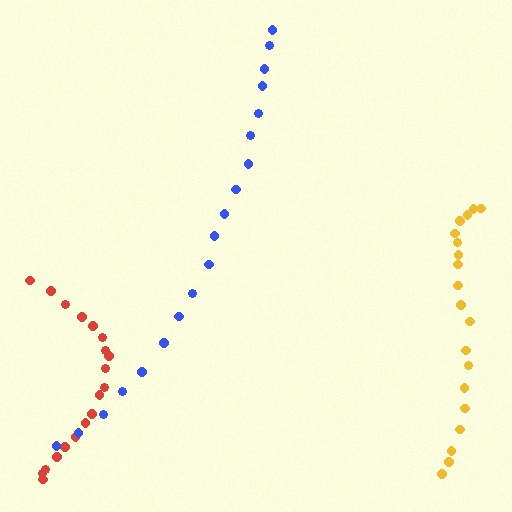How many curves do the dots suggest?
There are 3 distinct paths.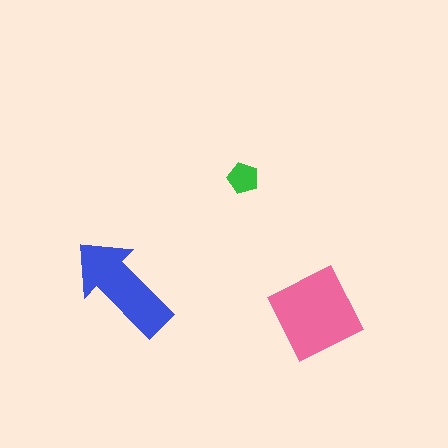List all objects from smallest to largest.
The green pentagon, the blue arrow, the pink diamond.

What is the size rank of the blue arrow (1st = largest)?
2nd.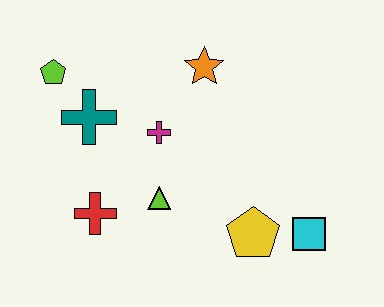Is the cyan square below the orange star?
Yes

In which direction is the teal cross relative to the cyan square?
The teal cross is to the left of the cyan square.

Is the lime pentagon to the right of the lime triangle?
No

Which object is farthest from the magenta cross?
The cyan square is farthest from the magenta cross.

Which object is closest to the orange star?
The magenta cross is closest to the orange star.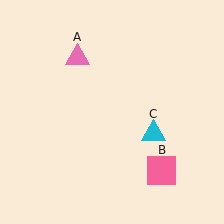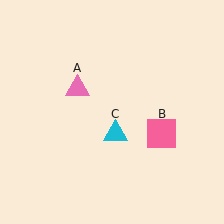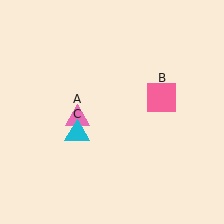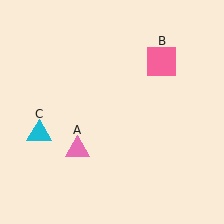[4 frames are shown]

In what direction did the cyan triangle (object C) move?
The cyan triangle (object C) moved left.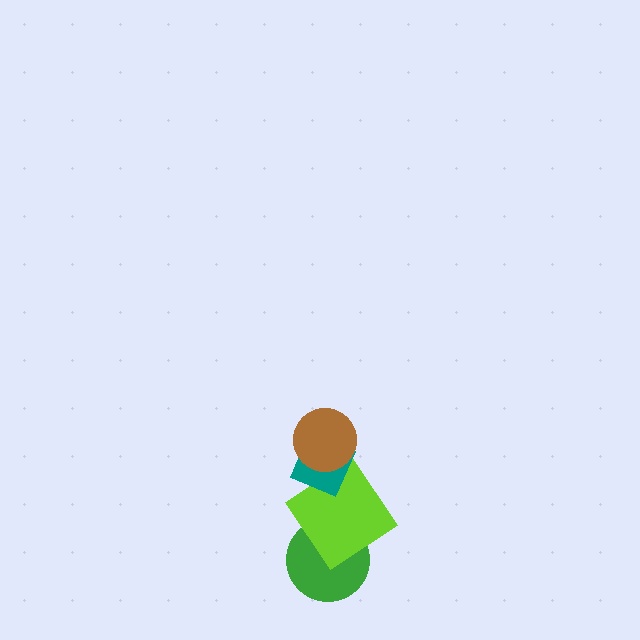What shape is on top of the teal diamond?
The brown circle is on top of the teal diamond.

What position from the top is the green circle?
The green circle is 4th from the top.